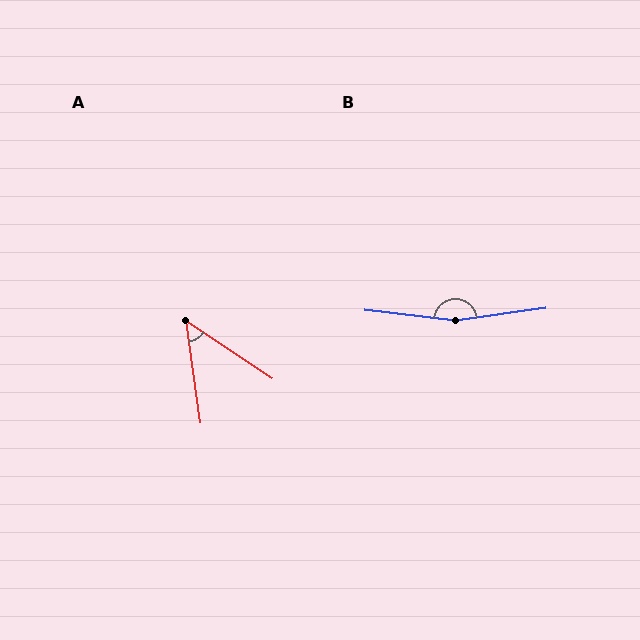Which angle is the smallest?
A, at approximately 49 degrees.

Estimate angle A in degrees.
Approximately 49 degrees.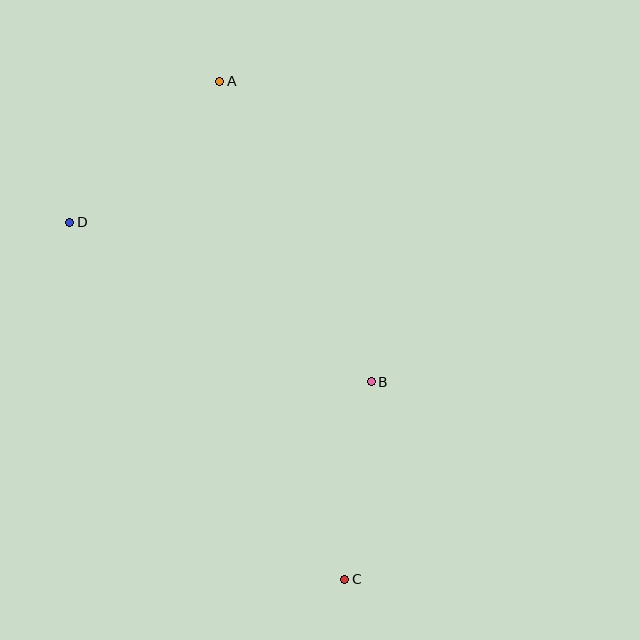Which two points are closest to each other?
Points B and C are closest to each other.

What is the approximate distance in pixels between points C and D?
The distance between C and D is approximately 450 pixels.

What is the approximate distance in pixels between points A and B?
The distance between A and B is approximately 336 pixels.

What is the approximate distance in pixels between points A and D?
The distance between A and D is approximately 206 pixels.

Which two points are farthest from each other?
Points A and C are farthest from each other.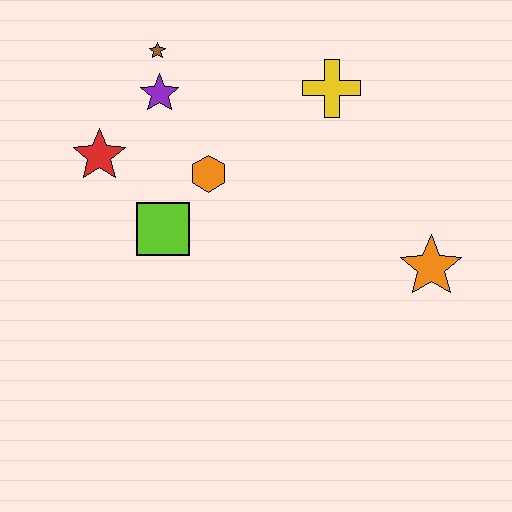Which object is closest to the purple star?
The brown star is closest to the purple star.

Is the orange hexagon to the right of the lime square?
Yes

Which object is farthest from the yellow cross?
The red star is farthest from the yellow cross.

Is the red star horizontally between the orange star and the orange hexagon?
No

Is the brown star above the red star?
Yes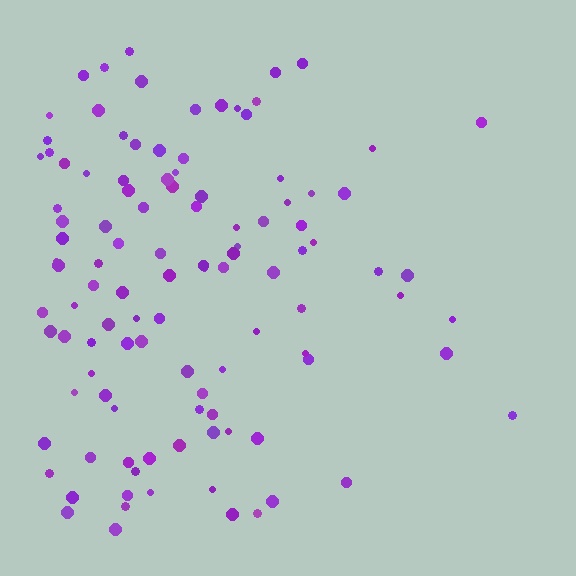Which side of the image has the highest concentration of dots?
The left.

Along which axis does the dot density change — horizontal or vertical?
Horizontal.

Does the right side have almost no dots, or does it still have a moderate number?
Still a moderate number, just noticeably fewer than the left.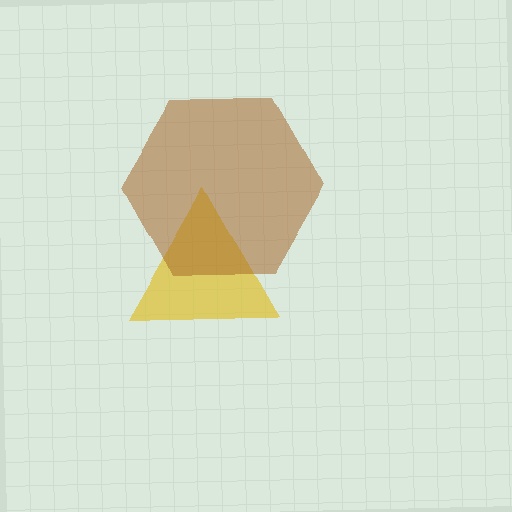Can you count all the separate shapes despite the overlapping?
Yes, there are 2 separate shapes.